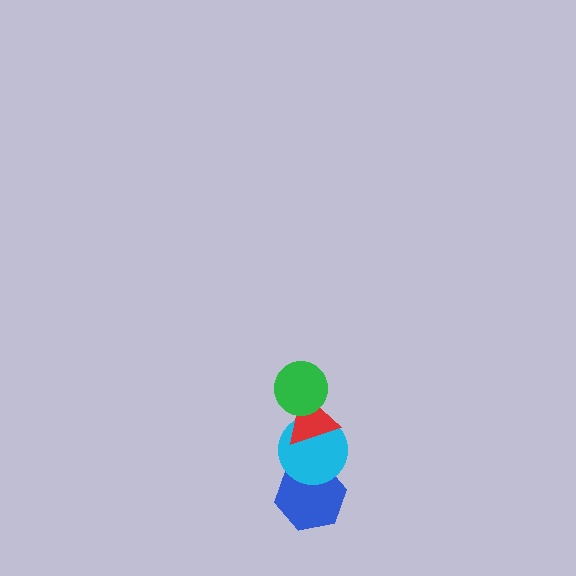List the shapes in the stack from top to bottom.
From top to bottom: the green circle, the red triangle, the cyan circle, the blue hexagon.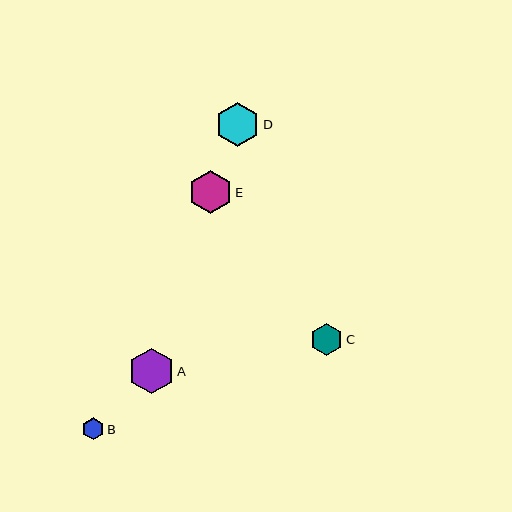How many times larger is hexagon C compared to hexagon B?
Hexagon C is approximately 1.5 times the size of hexagon B.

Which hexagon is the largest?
Hexagon A is the largest with a size of approximately 45 pixels.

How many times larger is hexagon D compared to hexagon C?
Hexagon D is approximately 1.4 times the size of hexagon C.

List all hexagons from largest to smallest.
From largest to smallest: A, D, E, C, B.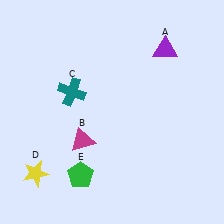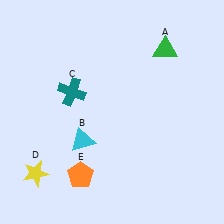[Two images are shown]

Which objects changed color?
A changed from purple to green. B changed from magenta to cyan. E changed from green to orange.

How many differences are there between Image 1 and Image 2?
There are 3 differences between the two images.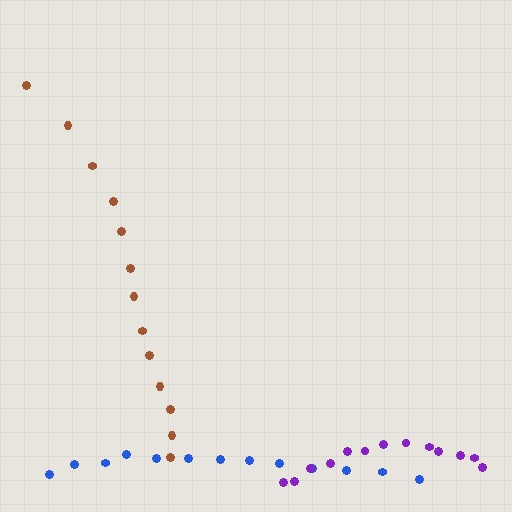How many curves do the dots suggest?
There are 3 distinct paths.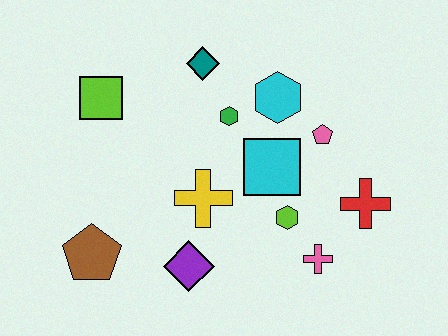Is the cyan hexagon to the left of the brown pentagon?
No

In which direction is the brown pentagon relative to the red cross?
The brown pentagon is to the left of the red cross.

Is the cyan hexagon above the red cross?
Yes